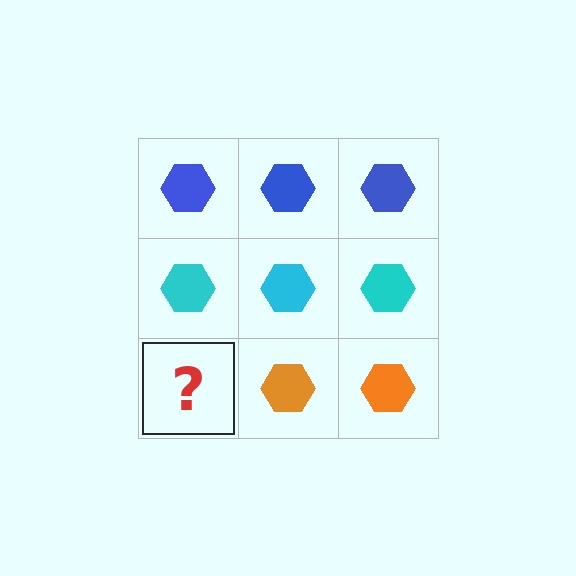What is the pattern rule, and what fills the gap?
The rule is that each row has a consistent color. The gap should be filled with an orange hexagon.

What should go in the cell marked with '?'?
The missing cell should contain an orange hexagon.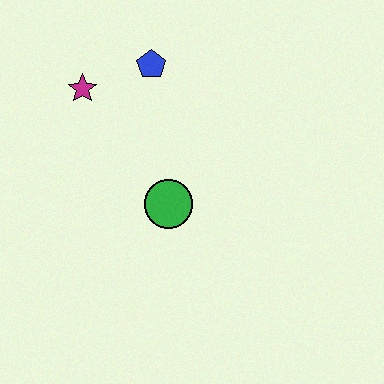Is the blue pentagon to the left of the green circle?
Yes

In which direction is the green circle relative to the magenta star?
The green circle is below the magenta star.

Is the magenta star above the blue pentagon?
No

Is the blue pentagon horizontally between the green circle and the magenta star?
Yes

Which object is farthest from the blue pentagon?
The green circle is farthest from the blue pentagon.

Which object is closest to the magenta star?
The blue pentagon is closest to the magenta star.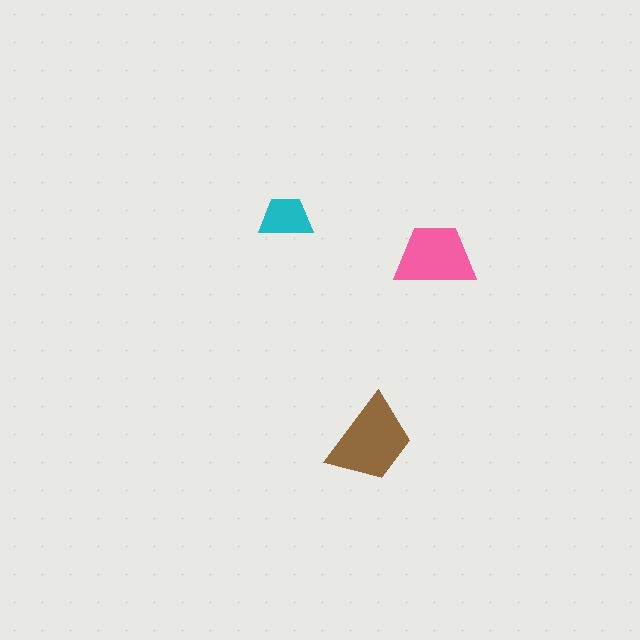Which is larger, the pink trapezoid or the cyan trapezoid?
The pink one.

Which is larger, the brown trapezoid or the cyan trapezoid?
The brown one.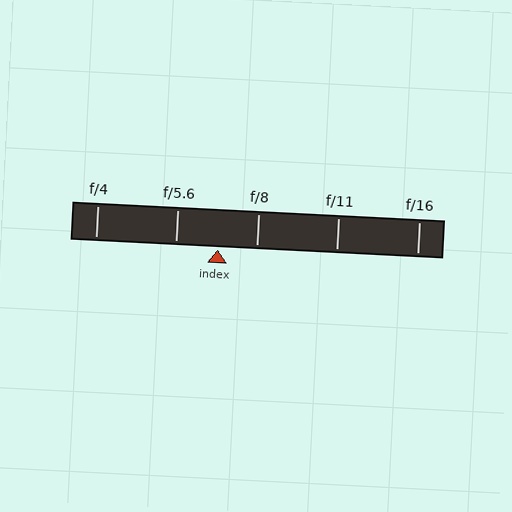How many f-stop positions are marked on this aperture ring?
There are 5 f-stop positions marked.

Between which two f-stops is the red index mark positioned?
The index mark is between f/5.6 and f/8.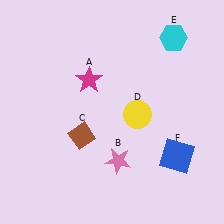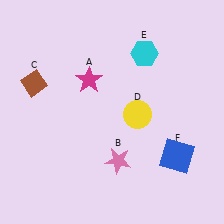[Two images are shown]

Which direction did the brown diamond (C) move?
The brown diamond (C) moved up.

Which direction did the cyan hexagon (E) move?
The cyan hexagon (E) moved left.